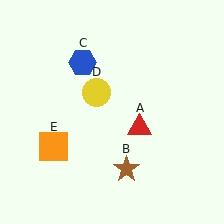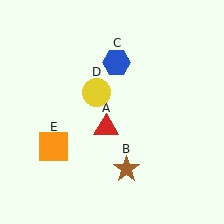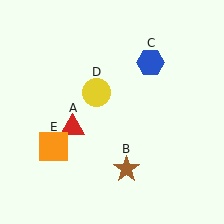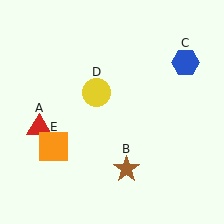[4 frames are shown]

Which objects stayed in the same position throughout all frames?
Brown star (object B) and yellow circle (object D) and orange square (object E) remained stationary.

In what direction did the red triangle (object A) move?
The red triangle (object A) moved left.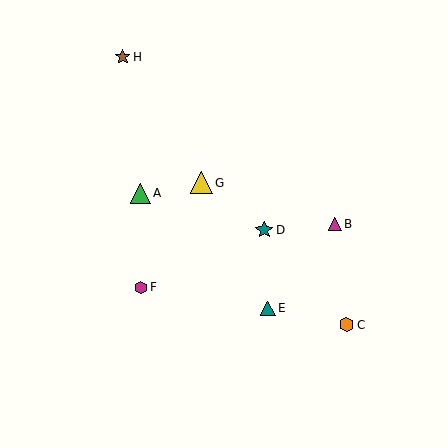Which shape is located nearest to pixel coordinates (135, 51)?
The brown star (labeled H) at (123, 57) is nearest to that location.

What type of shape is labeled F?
Shape F is a magenta hexagon.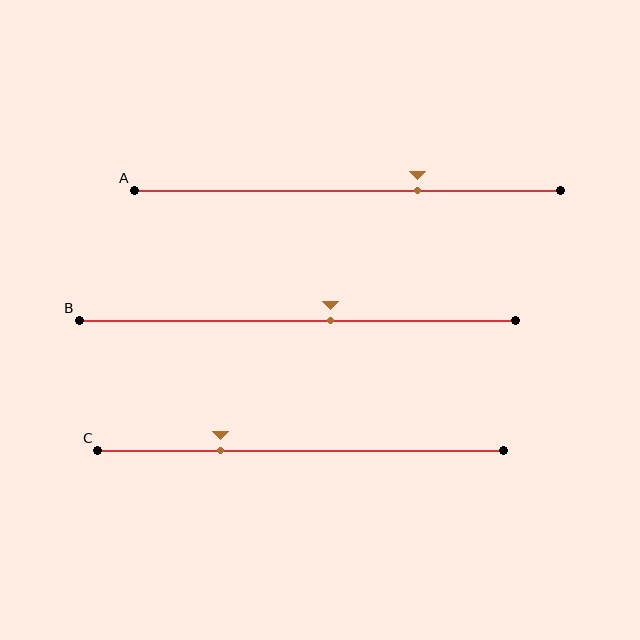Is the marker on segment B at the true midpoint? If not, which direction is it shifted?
No, the marker on segment B is shifted to the right by about 8% of the segment length.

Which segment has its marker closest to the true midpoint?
Segment B has its marker closest to the true midpoint.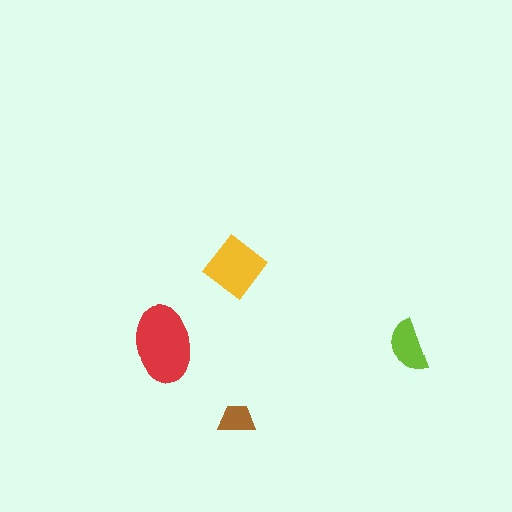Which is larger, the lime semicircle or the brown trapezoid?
The lime semicircle.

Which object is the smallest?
The brown trapezoid.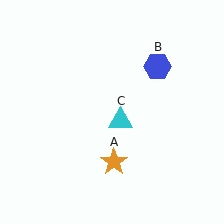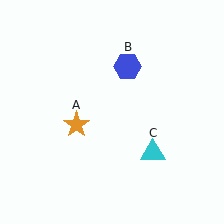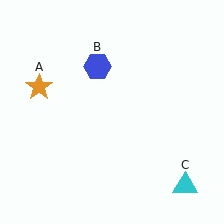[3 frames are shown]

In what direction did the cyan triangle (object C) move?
The cyan triangle (object C) moved down and to the right.